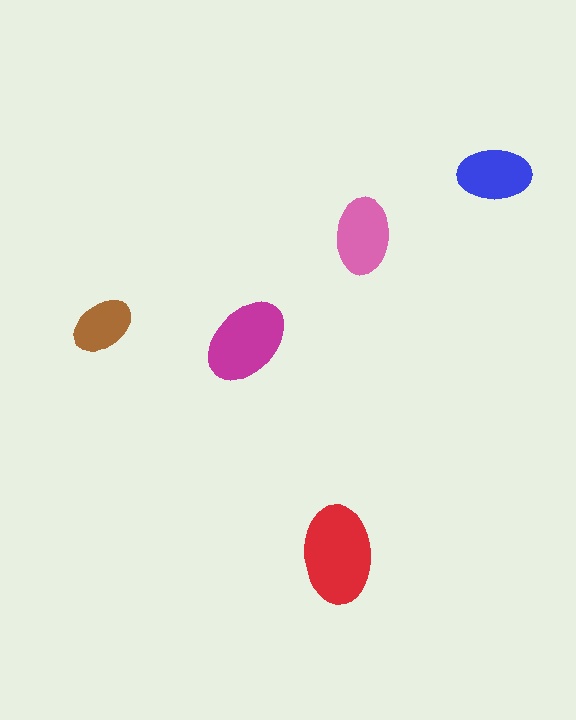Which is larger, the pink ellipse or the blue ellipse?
The pink one.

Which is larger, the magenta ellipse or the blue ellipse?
The magenta one.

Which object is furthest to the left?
The brown ellipse is leftmost.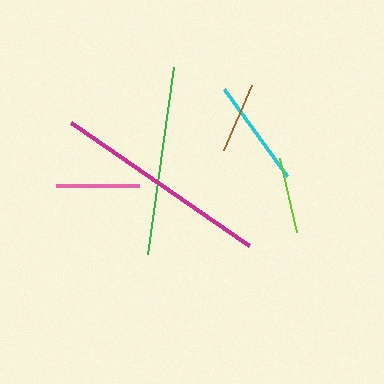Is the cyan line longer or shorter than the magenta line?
The magenta line is longer than the cyan line.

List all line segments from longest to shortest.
From longest to shortest: magenta, green, cyan, pink, lime, brown.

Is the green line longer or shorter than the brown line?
The green line is longer than the brown line.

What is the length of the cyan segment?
The cyan segment is approximately 108 pixels long.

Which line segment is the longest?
The magenta line is the longest at approximately 217 pixels.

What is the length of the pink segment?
The pink segment is approximately 83 pixels long.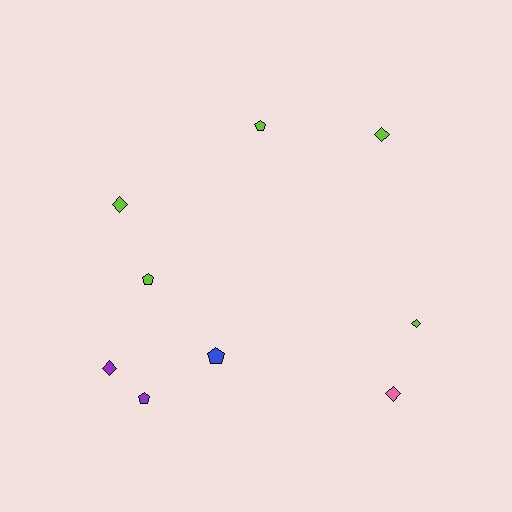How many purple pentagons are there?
There is 1 purple pentagon.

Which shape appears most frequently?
Diamond, with 5 objects.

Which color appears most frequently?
Lime, with 5 objects.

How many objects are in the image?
There are 9 objects.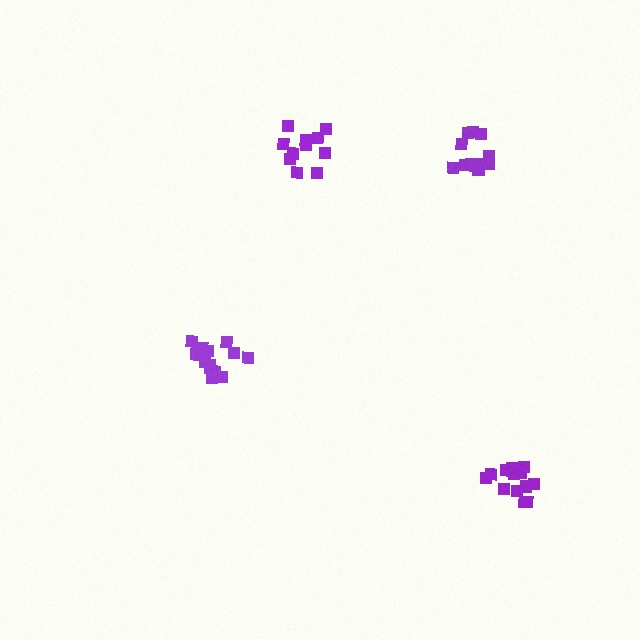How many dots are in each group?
Group 1: 13 dots, Group 2: 15 dots, Group 3: 15 dots, Group 4: 11 dots (54 total).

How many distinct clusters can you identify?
There are 4 distinct clusters.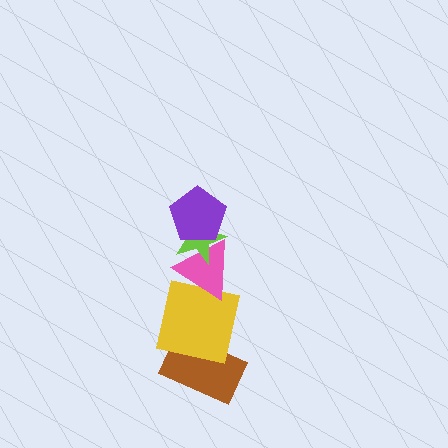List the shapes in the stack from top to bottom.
From top to bottom: the purple pentagon, the lime star, the pink triangle, the yellow square, the brown rectangle.